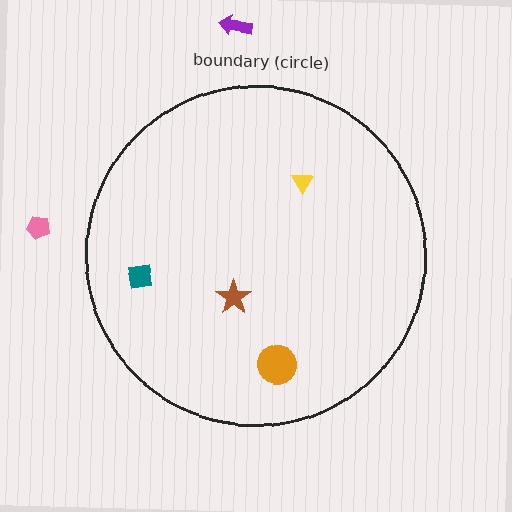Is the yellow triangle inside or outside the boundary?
Inside.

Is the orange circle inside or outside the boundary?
Inside.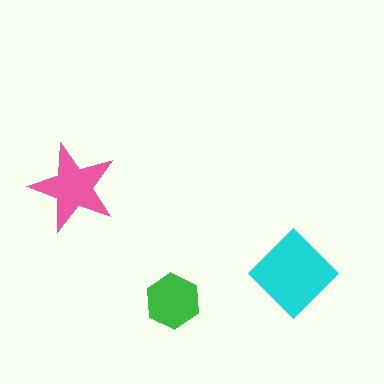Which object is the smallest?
The green hexagon.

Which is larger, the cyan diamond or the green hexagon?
The cyan diamond.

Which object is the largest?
The cyan diamond.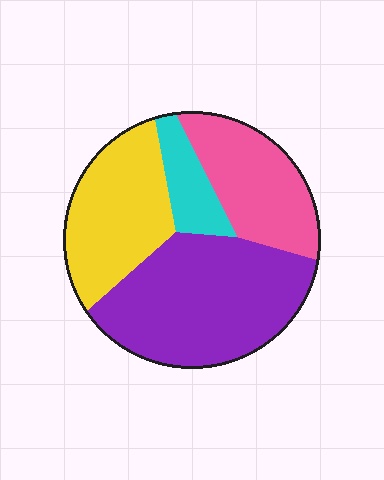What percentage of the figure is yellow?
Yellow takes up about one quarter (1/4) of the figure.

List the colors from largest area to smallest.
From largest to smallest: purple, yellow, pink, cyan.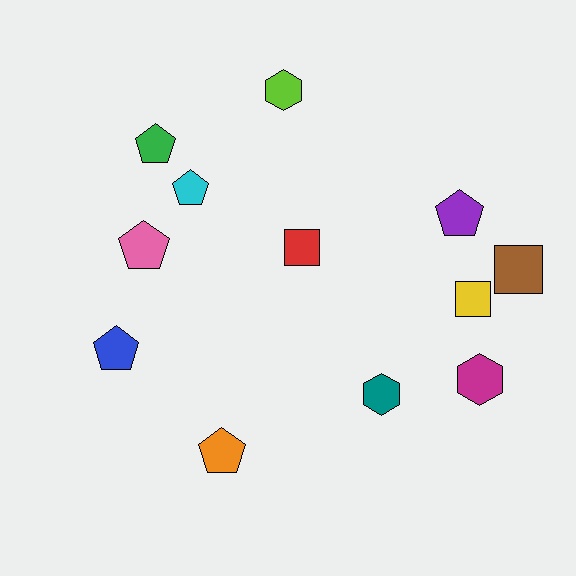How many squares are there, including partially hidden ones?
There are 3 squares.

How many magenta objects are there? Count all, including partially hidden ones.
There is 1 magenta object.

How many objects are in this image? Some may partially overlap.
There are 12 objects.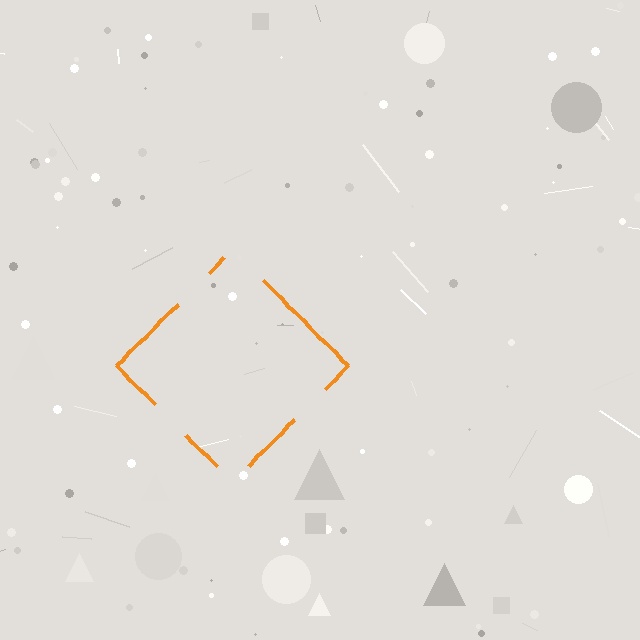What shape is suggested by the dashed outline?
The dashed outline suggests a diamond.